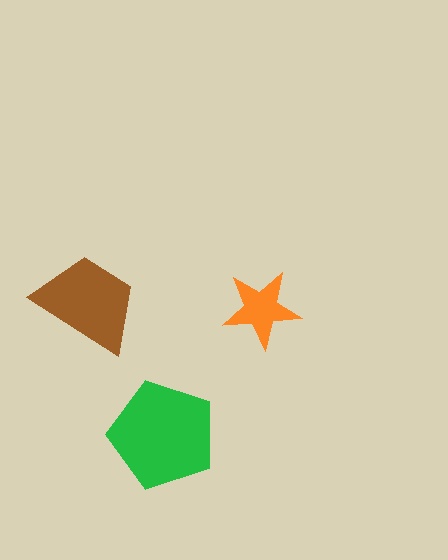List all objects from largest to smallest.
The green pentagon, the brown trapezoid, the orange star.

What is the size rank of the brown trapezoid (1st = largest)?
2nd.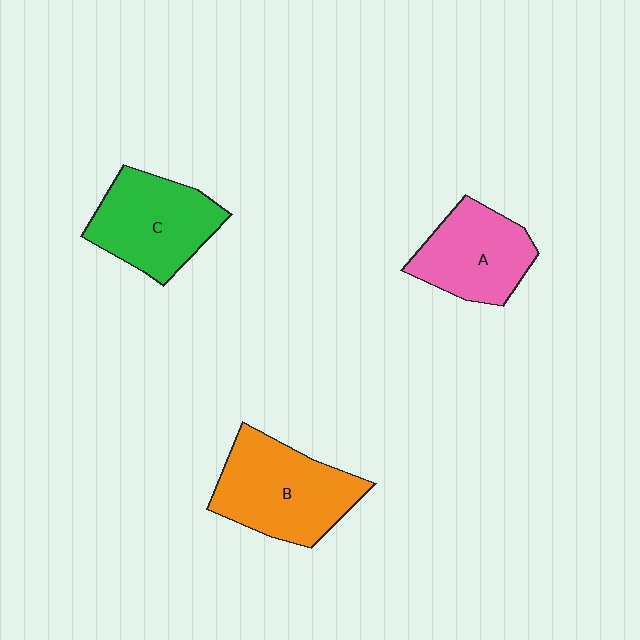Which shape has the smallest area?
Shape A (pink).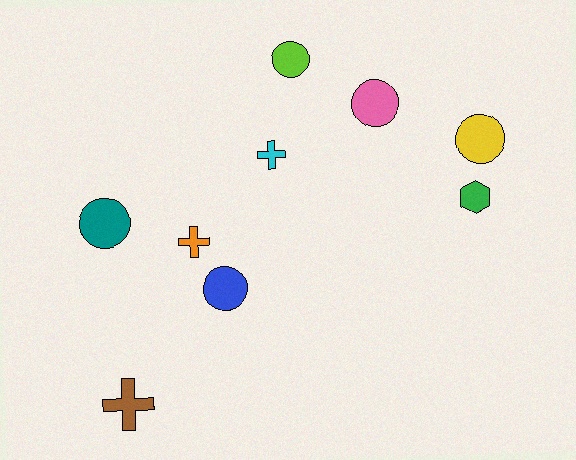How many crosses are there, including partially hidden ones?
There are 3 crosses.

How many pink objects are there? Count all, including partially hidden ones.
There is 1 pink object.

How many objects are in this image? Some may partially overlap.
There are 9 objects.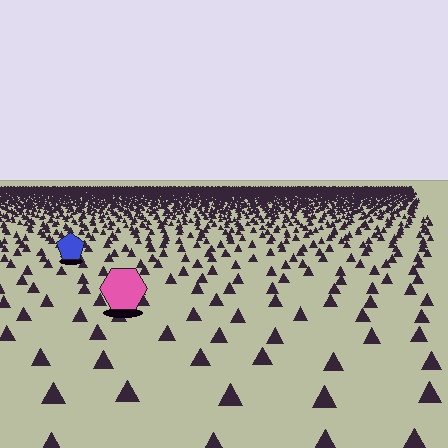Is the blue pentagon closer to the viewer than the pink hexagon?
No. The pink hexagon is closer — you can tell from the texture gradient: the ground texture is coarser near it.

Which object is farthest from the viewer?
The blue pentagon is farthest from the viewer. It appears smaller and the ground texture around it is denser.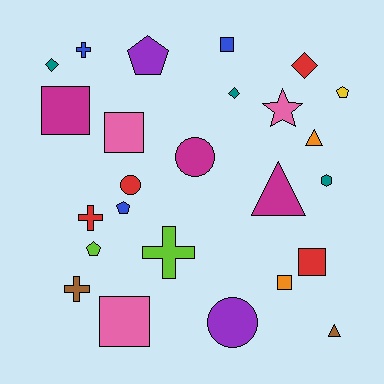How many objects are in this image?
There are 25 objects.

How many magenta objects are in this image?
There are 3 magenta objects.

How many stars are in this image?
There is 1 star.